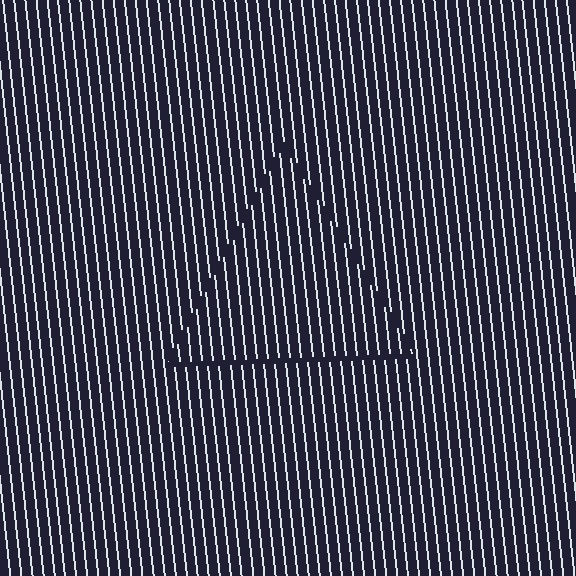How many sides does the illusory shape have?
3 sides — the line-ends trace a triangle.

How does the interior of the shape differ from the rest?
The interior of the shape contains the same grating, shifted by half a period — the contour is defined by the phase discontinuity where line-ends from the inner and outer gratings abut.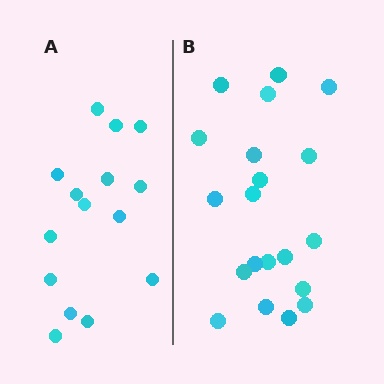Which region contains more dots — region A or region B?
Region B (the right region) has more dots.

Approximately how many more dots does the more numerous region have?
Region B has about 5 more dots than region A.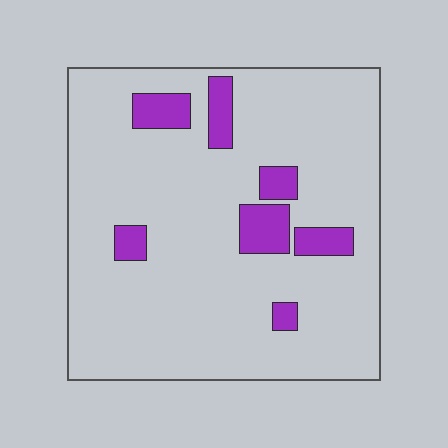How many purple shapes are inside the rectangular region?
7.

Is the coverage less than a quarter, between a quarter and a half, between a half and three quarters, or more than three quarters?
Less than a quarter.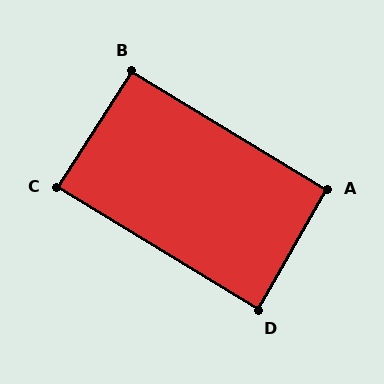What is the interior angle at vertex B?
Approximately 91 degrees (approximately right).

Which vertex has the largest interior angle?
A, at approximately 92 degrees.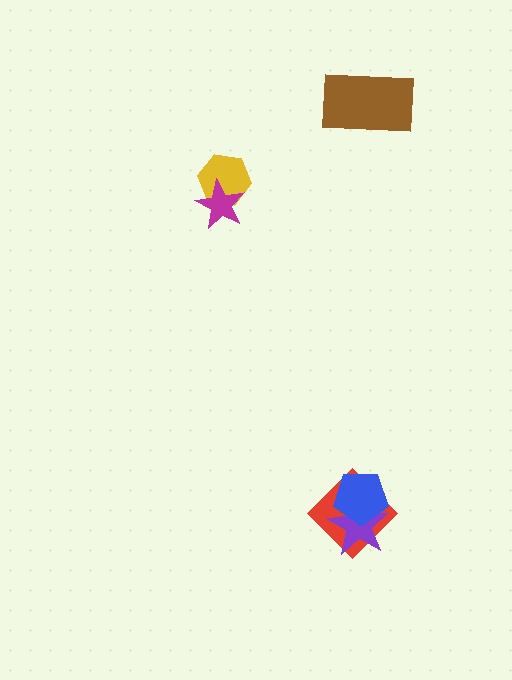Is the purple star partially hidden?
Yes, it is partially covered by another shape.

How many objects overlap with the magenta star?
1 object overlaps with the magenta star.